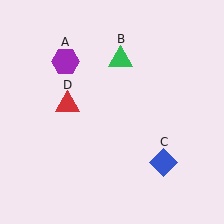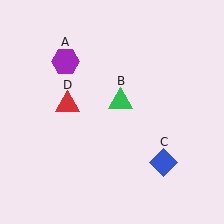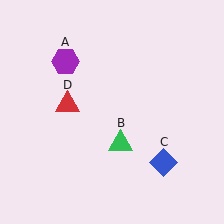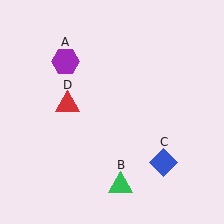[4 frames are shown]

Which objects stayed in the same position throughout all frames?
Purple hexagon (object A) and blue diamond (object C) and red triangle (object D) remained stationary.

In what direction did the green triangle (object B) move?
The green triangle (object B) moved down.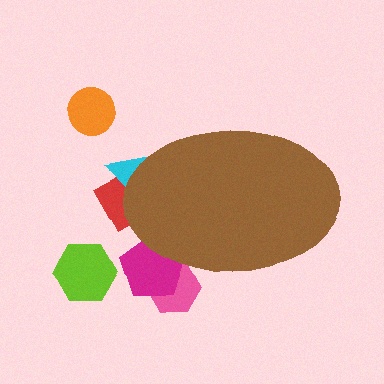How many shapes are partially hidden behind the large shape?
4 shapes are partially hidden.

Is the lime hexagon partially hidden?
No, the lime hexagon is fully visible.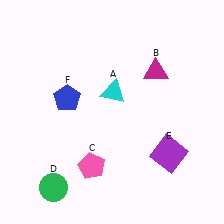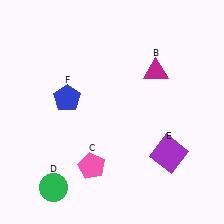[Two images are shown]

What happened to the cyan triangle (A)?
The cyan triangle (A) was removed in Image 2. It was in the top-right area of Image 1.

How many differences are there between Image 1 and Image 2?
There is 1 difference between the two images.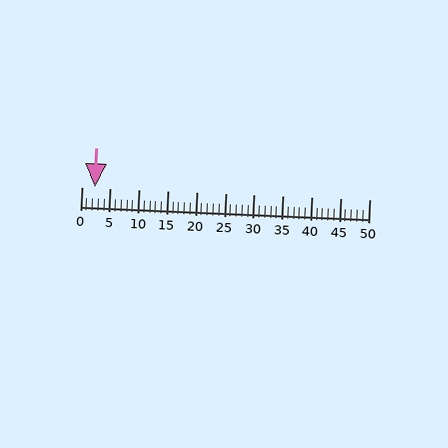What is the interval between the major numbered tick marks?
The major tick marks are spaced 5 units apart.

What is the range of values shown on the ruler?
The ruler shows values from 0 to 50.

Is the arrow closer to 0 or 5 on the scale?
The arrow is closer to 0.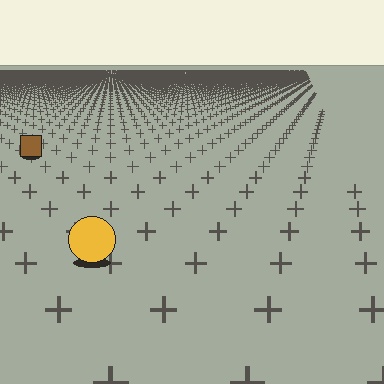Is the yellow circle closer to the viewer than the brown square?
Yes. The yellow circle is closer — you can tell from the texture gradient: the ground texture is coarser near it.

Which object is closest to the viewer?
The yellow circle is closest. The texture marks near it are larger and more spread out.